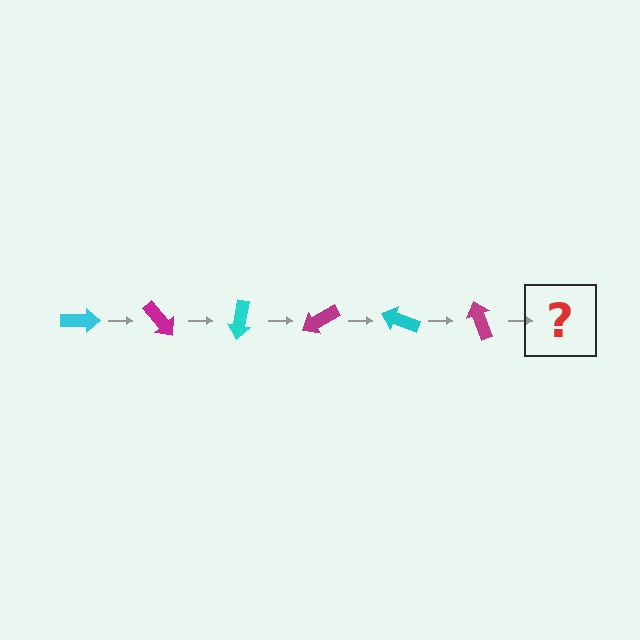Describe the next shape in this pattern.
It should be a cyan arrow, rotated 300 degrees from the start.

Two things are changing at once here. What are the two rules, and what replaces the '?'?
The two rules are that it rotates 50 degrees each step and the color cycles through cyan and magenta. The '?' should be a cyan arrow, rotated 300 degrees from the start.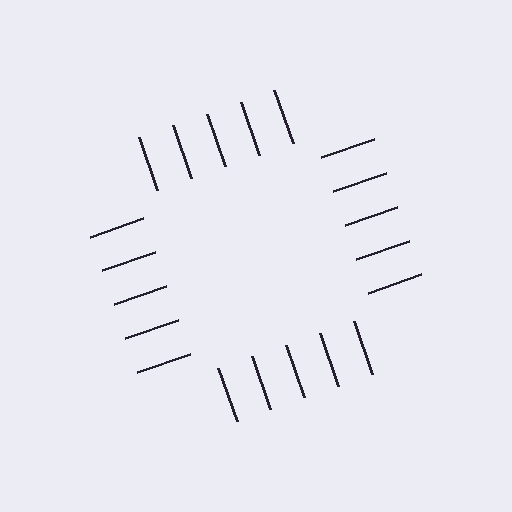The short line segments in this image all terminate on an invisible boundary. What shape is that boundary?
An illusory square — the line segments terminate on its edges but no continuous stroke is drawn.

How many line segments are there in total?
20 — 5 along each of the 4 edges.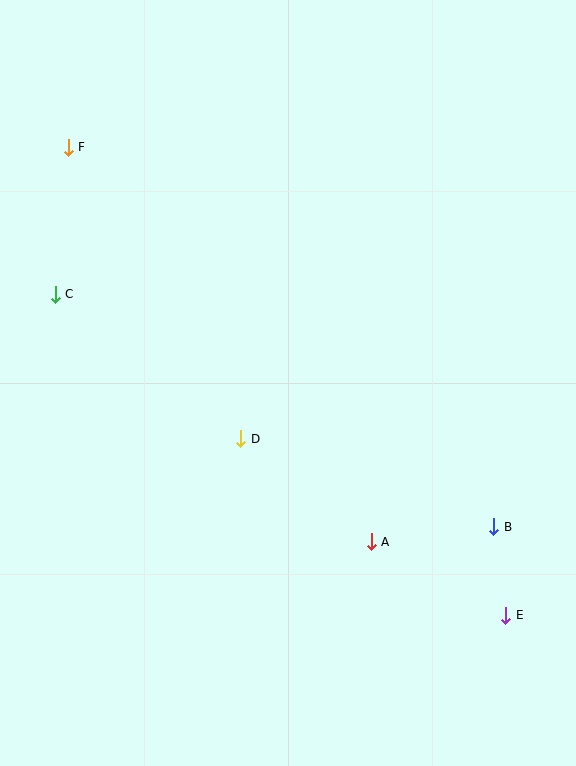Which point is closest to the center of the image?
Point D at (241, 439) is closest to the center.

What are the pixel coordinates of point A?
Point A is at (371, 542).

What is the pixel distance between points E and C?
The distance between E and C is 553 pixels.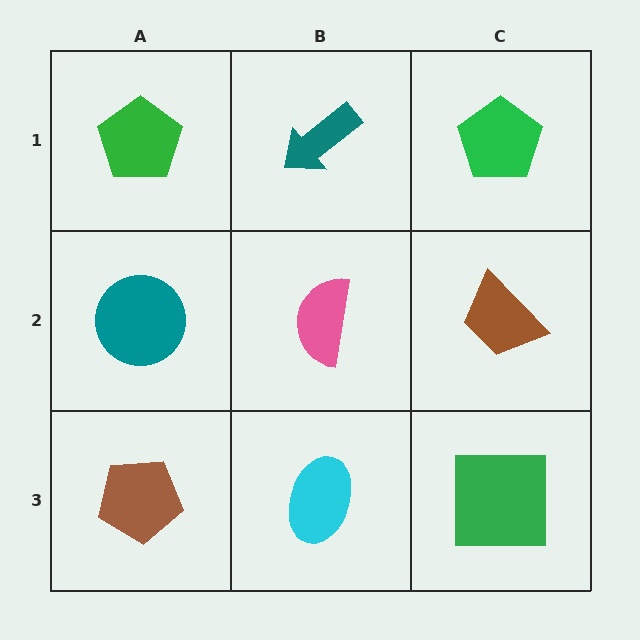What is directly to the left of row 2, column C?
A pink semicircle.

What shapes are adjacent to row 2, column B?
A teal arrow (row 1, column B), a cyan ellipse (row 3, column B), a teal circle (row 2, column A), a brown trapezoid (row 2, column C).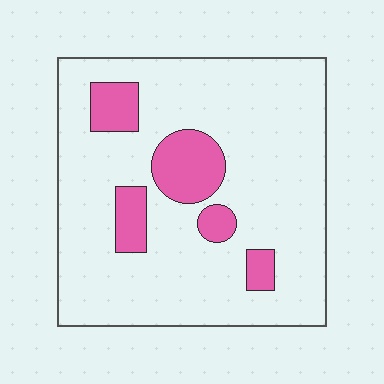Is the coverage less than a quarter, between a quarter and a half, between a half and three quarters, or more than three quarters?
Less than a quarter.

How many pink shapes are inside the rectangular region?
5.